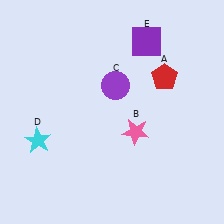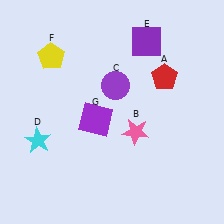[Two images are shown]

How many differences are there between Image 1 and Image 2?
There are 2 differences between the two images.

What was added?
A yellow pentagon (F), a purple square (G) were added in Image 2.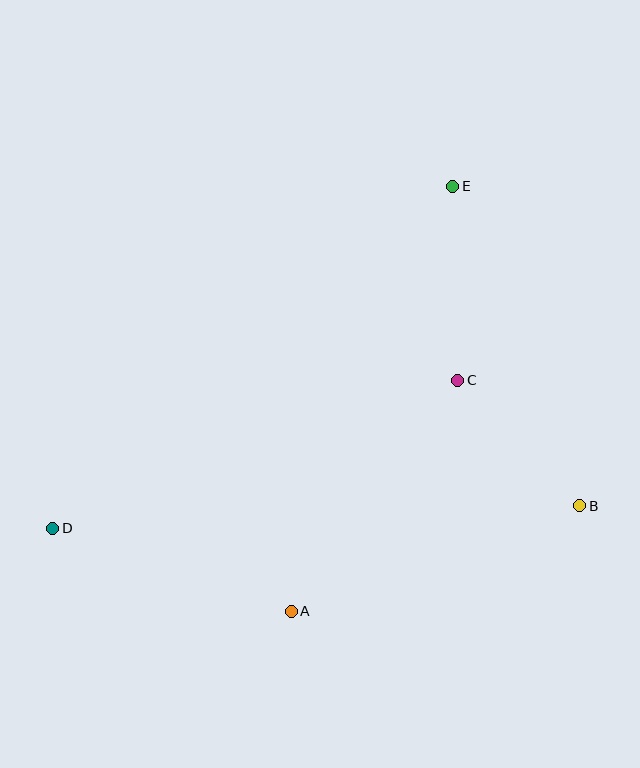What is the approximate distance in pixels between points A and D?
The distance between A and D is approximately 253 pixels.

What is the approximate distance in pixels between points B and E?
The distance between B and E is approximately 344 pixels.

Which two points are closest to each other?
Points B and C are closest to each other.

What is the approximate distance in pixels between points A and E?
The distance between A and E is approximately 455 pixels.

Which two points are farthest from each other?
Points B and D are farthest from each other.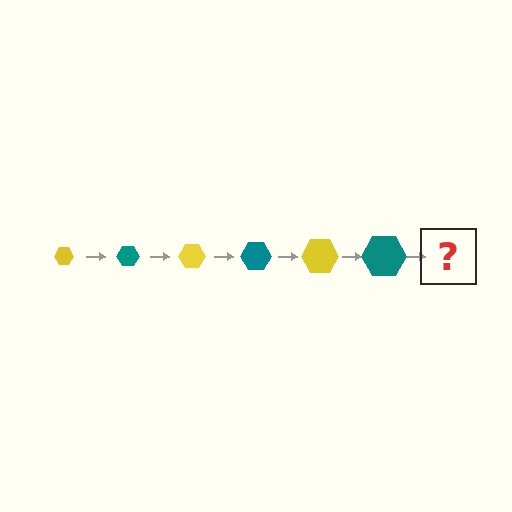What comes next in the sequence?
The next element should be a yellow hexagon, larger than the previous one.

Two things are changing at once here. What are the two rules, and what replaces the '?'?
The two rules are that the hexagon grows larger each step and the color cycles through yellow and teal. The '?' should be a yellow hexagon, larger than the previous one.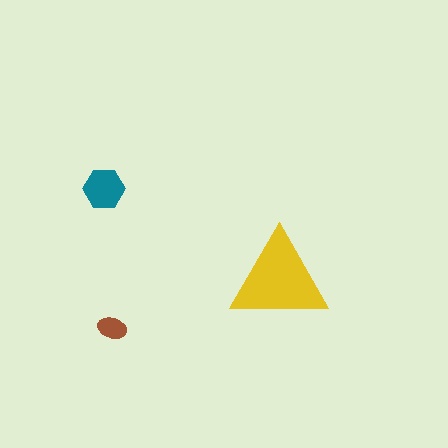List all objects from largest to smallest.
The yellow triangle, the teal hexagon, the brown ellipse.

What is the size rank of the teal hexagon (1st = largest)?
2nd.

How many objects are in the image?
There are 3 objects in the image.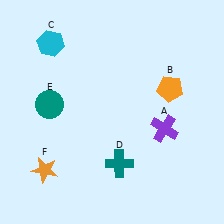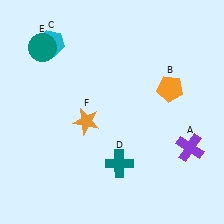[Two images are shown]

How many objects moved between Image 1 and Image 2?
3 objects moved between the two images.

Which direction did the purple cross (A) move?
The purple cross (A) moved right.